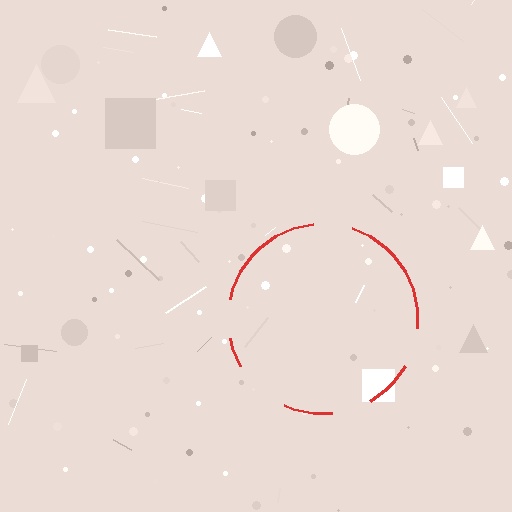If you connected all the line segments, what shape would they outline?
They would outline a circle.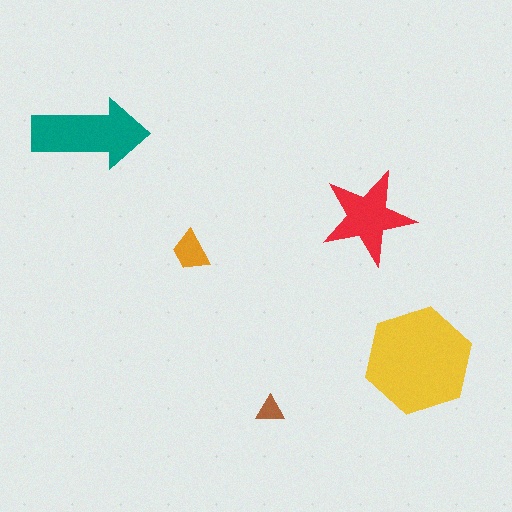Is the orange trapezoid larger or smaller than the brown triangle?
Larger.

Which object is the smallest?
The brown triangle.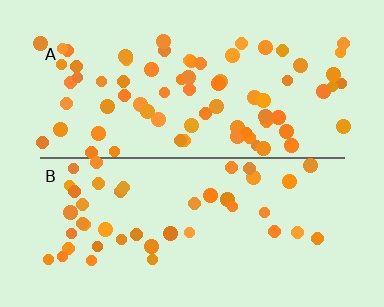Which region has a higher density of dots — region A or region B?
A (the top).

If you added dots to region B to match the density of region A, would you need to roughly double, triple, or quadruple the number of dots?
Approximately double.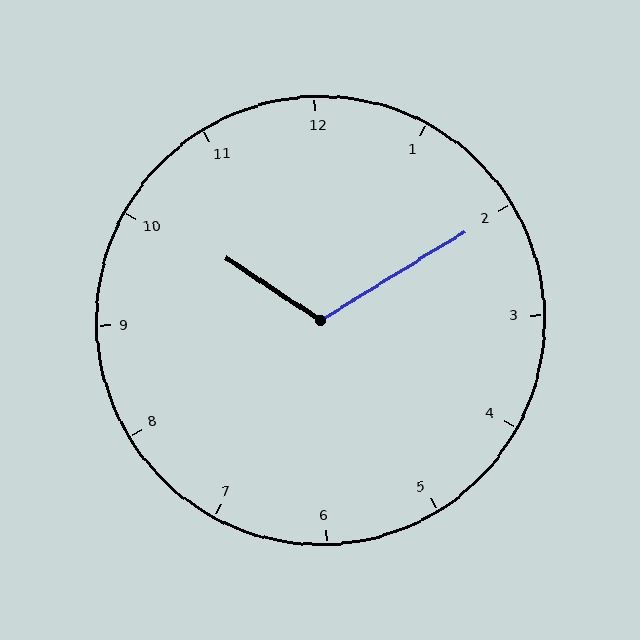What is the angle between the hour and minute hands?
Approximately 115 degrees.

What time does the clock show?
10:10.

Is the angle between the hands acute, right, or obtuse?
It is obtuse.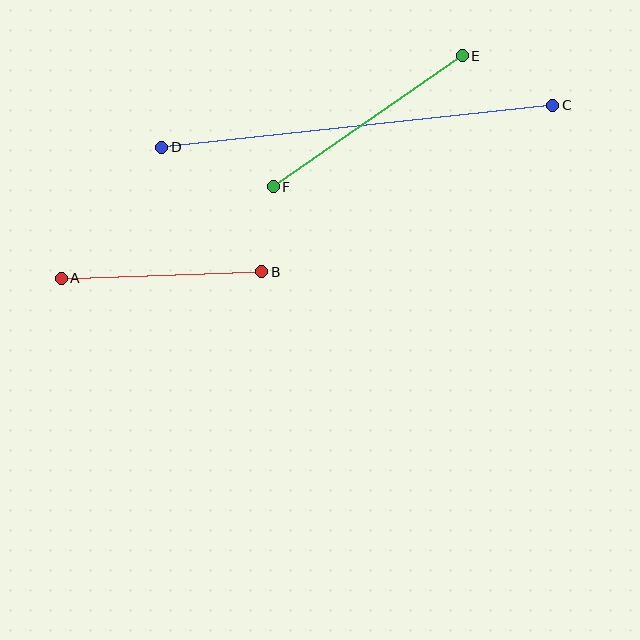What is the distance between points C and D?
The distance is approximately 393 pixels.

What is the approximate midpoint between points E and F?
The midpoint is at approximately (368, 121) pixels.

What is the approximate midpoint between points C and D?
The midpoint is at approximately (357, 126) pixels.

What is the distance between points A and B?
The distance is approximately 201 pixels.